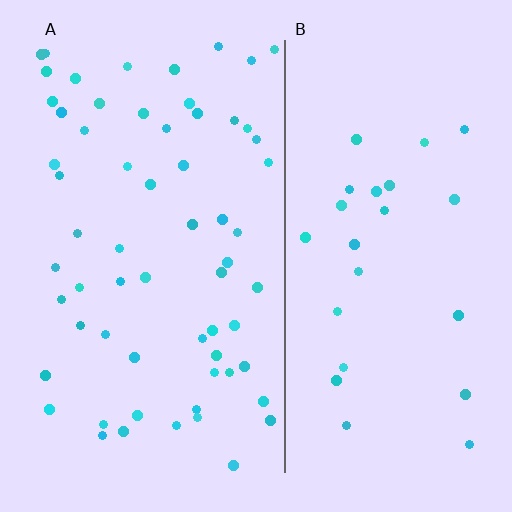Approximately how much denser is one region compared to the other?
Approximately 2.4× — region A over region B.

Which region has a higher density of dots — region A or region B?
A (the left).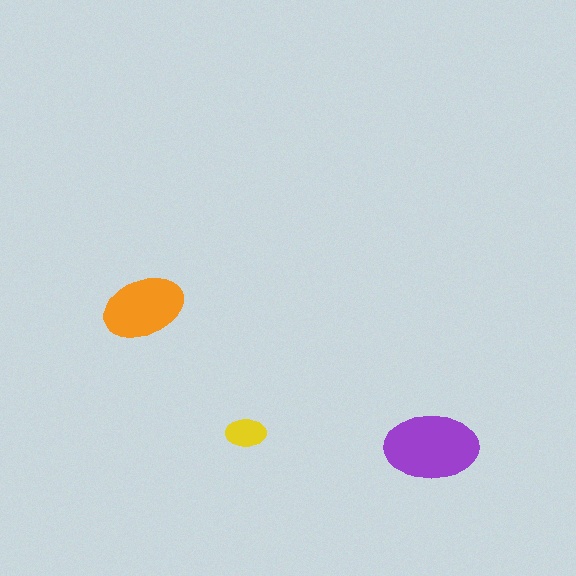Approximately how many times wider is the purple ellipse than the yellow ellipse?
About 2.5 times wider.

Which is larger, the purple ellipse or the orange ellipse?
The purple one.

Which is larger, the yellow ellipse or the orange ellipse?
The orange one.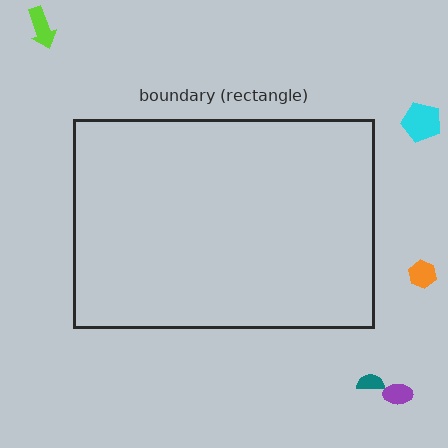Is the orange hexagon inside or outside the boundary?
Outside.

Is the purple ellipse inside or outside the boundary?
Outside.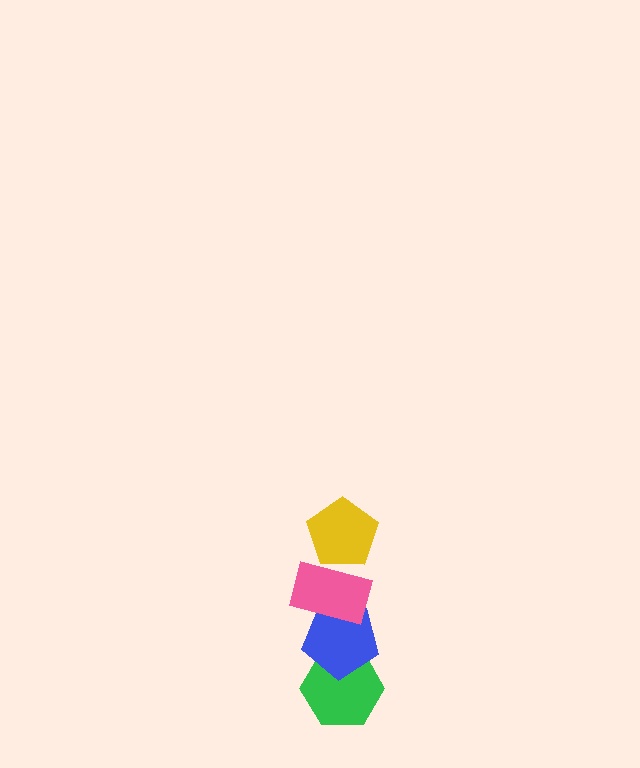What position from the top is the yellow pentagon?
The yellow pentagon is 1st from the top.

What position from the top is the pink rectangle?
The pink rectangle is 2nd from the top.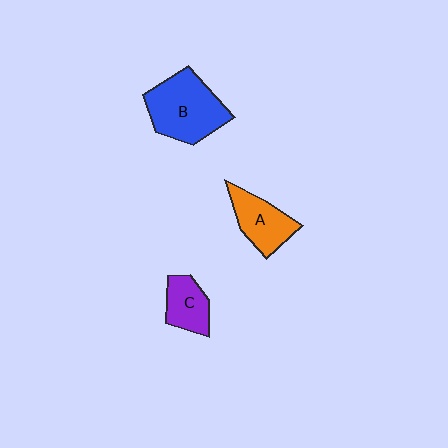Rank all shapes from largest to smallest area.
From largest to smallest: B (blue), A (orange), C (purple).